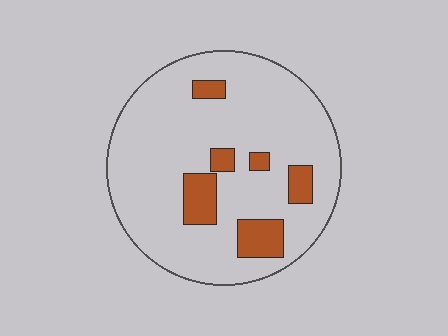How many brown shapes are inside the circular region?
6.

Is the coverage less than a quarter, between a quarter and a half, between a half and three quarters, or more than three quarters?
Less than a quarter.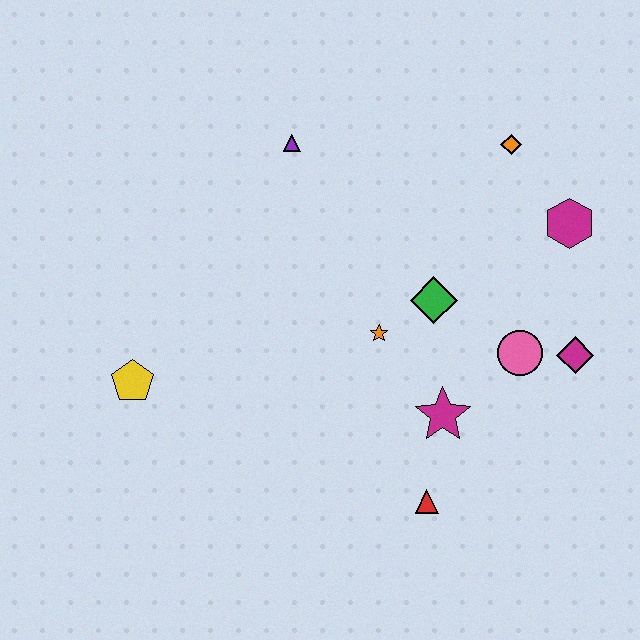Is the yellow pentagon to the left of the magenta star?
Yes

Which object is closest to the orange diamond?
The magenta hexagon is closest to the orange diamond.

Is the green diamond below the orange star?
No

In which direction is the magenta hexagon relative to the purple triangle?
The magenta hexagon is to the right of the purple triangle.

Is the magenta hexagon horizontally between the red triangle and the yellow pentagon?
No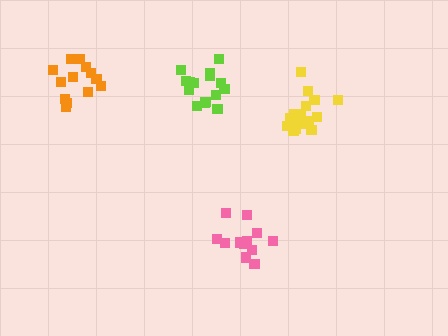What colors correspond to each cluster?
The clusters are colored: lime, pink, yellow, orange.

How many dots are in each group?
Group 1: 15 dots, Group 2: 12 dots, Group 3: 16 dots, Group 4: 13 dots (56 total).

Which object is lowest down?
The pink cluster is bottommost.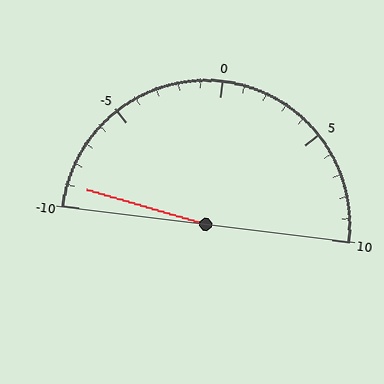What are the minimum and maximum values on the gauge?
The gauge ranges from -10 to 10.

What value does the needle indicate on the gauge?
The needle indicates approximately -9.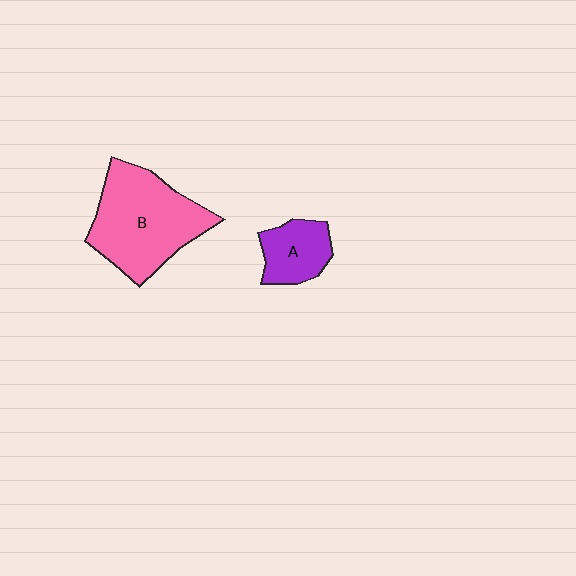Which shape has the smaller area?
Shape A (purple).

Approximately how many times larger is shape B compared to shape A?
Approximately 2.4 times.